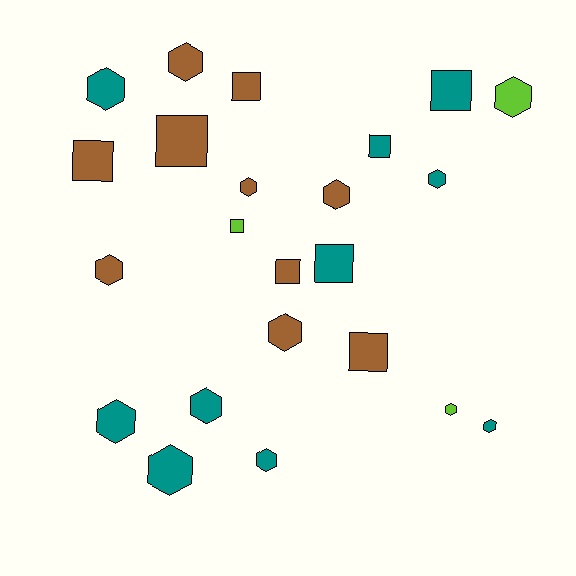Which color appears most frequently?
Teal, with 10 objects.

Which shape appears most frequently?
Hexagon, with 14 objects.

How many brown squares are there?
There are 5 brown squares.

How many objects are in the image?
There are 23 objects.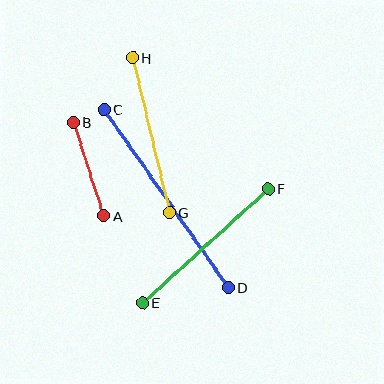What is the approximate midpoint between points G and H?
The midpoint is at approximately (151, 135) pixels.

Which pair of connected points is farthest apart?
Points C and D are farthest apart.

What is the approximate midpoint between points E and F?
The midpoint is at approximately (206, 246) pixels.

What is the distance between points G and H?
The distance is approximately 159 pixels.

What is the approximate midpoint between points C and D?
The midpoint is at approximately (166, 198) pixels.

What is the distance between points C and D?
The distance is approximately 217 pixels.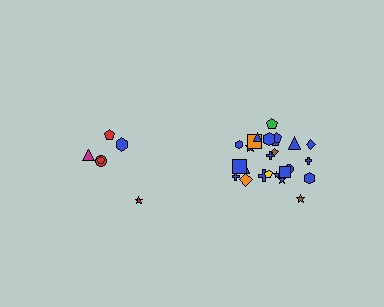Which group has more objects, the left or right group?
The right group.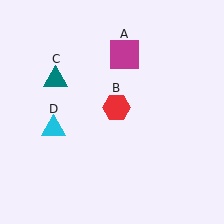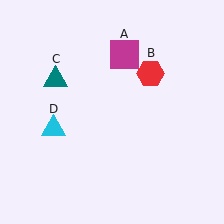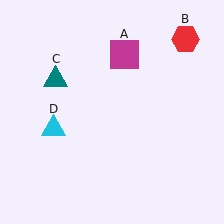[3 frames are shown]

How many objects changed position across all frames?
1 object changed position: red hexagon (object B).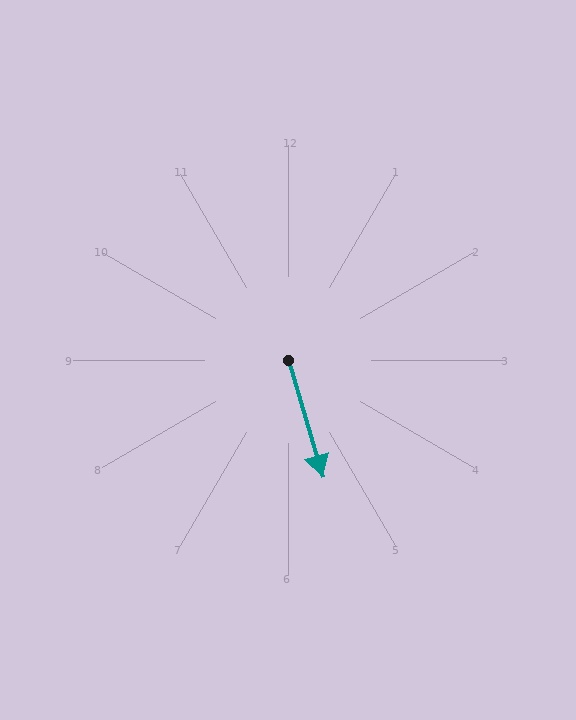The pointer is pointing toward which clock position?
Roughly 5 o'clock.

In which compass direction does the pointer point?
South.